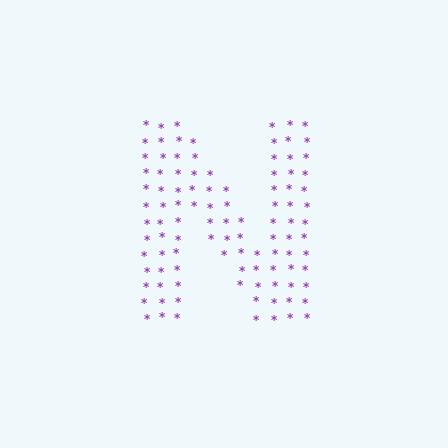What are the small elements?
The small elements are asterisks.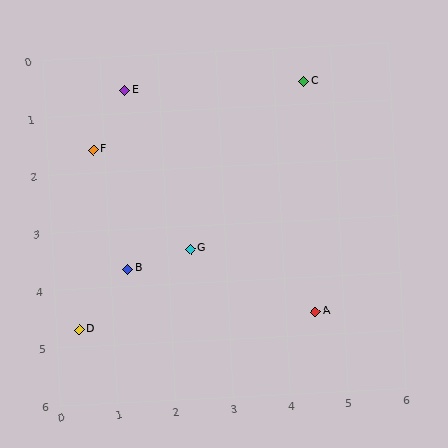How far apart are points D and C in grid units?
Points D and C are about 5.8 grid units apart.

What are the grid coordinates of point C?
Point C is at approximately (4.5, 0.6).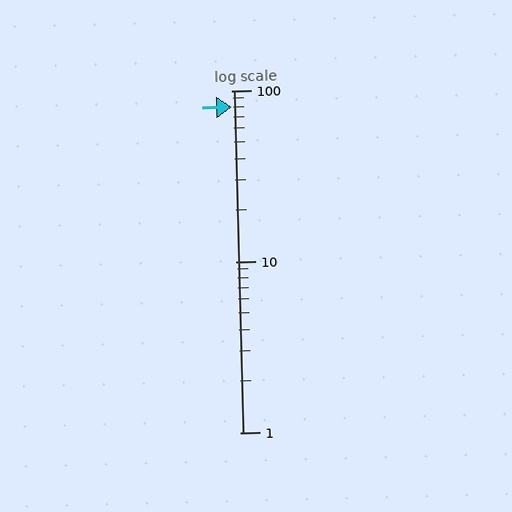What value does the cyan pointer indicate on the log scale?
The pointer indicates approximately 80.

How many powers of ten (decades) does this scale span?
The scale spans 2 decades, from 1 to 100.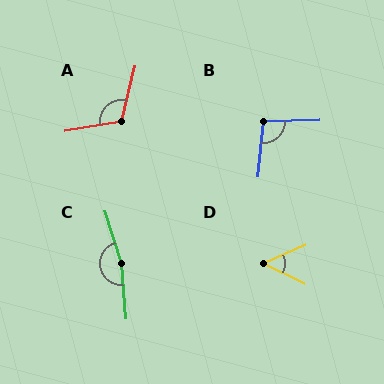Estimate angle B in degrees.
Approximately 97 degrees.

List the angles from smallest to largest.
D (49°), B (97°), A (113°), C (167°).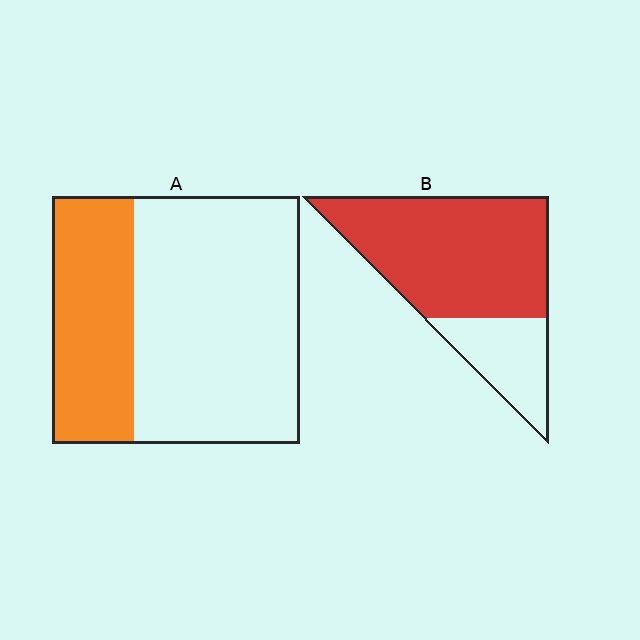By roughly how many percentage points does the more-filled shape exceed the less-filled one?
By roughly 40 percentage points (B over A).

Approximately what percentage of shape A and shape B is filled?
A is approximately 35% and B is approximately 75%.